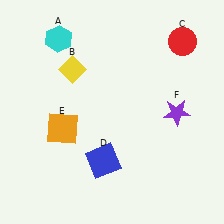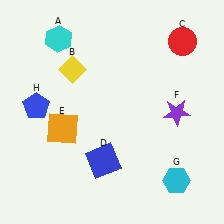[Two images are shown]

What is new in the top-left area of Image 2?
A blue pentagon (H) was added in the top-left area of Image 2.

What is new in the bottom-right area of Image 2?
A cyan hexagon (G) was added in the bottom-right area of Image 2.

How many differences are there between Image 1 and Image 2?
There are 2 differences between the two images.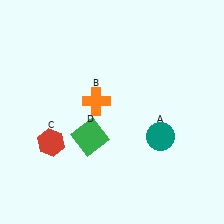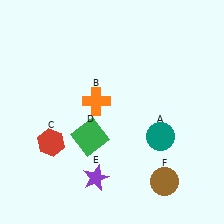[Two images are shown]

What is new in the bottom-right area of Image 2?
A brown circle (F) was added in the bottom-right area of Image 2.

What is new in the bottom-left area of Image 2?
A purple star (E) was added in the bottom-left area of Image 2.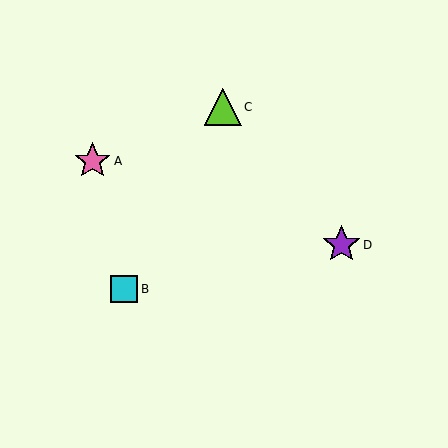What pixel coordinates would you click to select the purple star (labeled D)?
Click at (342, 245) to select the purple star D.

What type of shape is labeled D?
Shape D is a purple star.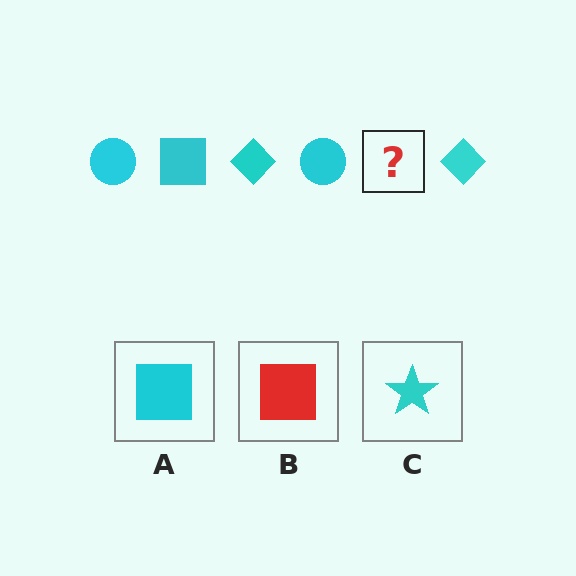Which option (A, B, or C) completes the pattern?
A.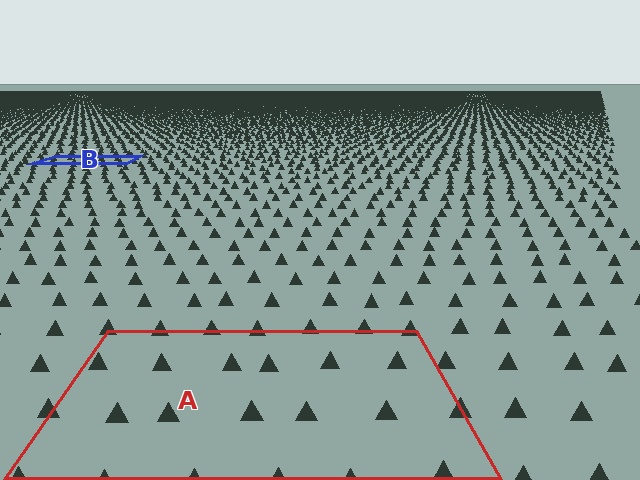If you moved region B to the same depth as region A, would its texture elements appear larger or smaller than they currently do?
They would appear larger. At a closer depth, the same texture elements are projected at a bigger on-screen size.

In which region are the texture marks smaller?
The texture marks are smaller in region B, because it is farther away.